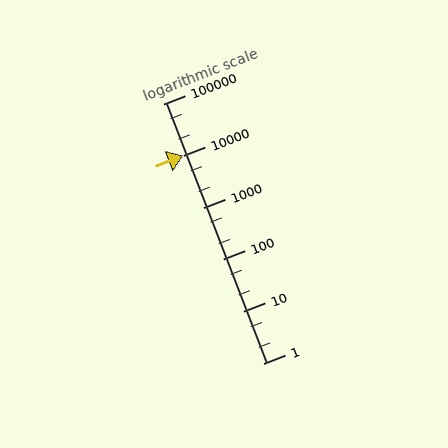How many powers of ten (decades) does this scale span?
The scale spans 5 decades, from 1 to 100000.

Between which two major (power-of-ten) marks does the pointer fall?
The pointer is between 10000 and 100000.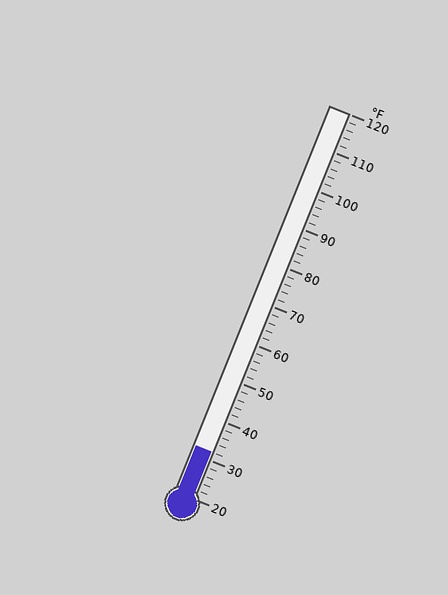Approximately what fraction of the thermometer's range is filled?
The thermometer is filled to approximately 10% of its range.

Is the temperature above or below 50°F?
The temperature is below 50°F.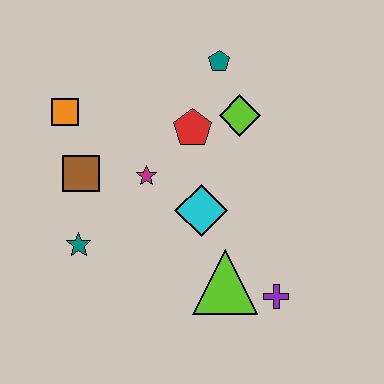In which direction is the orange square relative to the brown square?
The orange square is above the brown square.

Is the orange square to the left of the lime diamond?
Yes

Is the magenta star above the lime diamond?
No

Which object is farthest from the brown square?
The purple cross is farthest from the brown square.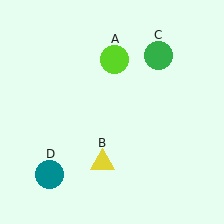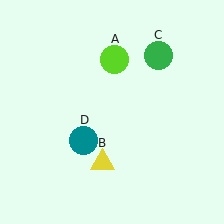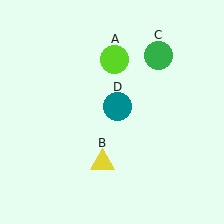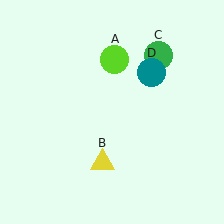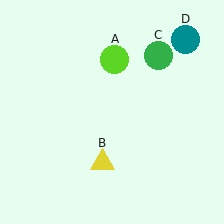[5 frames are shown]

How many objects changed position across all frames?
1 object changed position: teal circle (object D).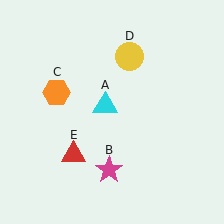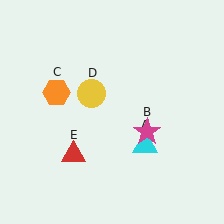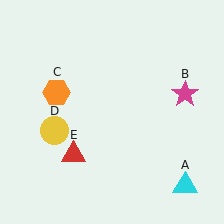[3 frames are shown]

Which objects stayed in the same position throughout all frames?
Orange hexagon (object C) and red triangle (object E) remained stationary.